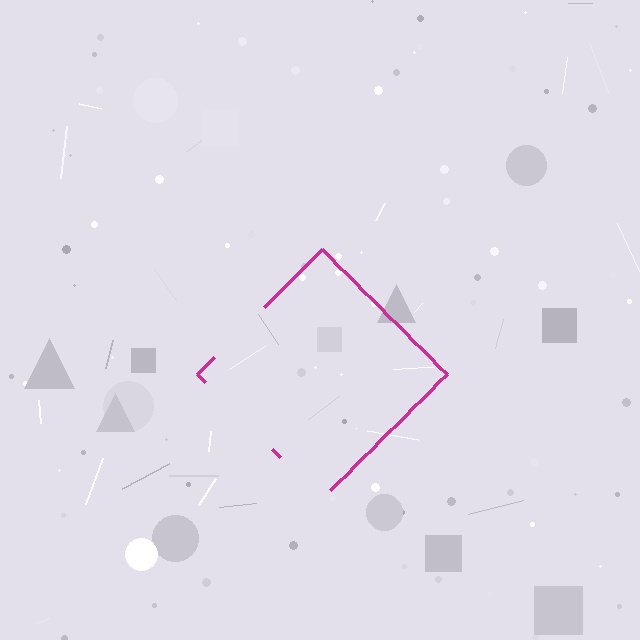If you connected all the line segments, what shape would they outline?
They would outline a diamond.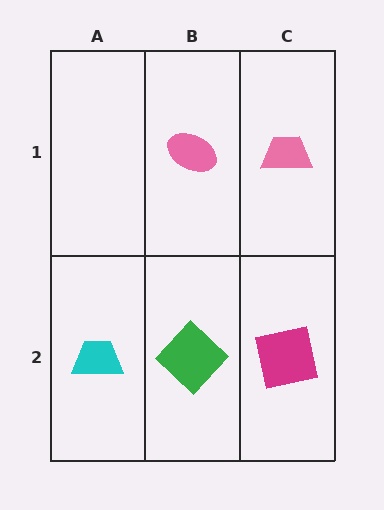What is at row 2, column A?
A cyan trapezoid.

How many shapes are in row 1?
2 shapes.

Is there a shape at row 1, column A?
No, that cell is empty.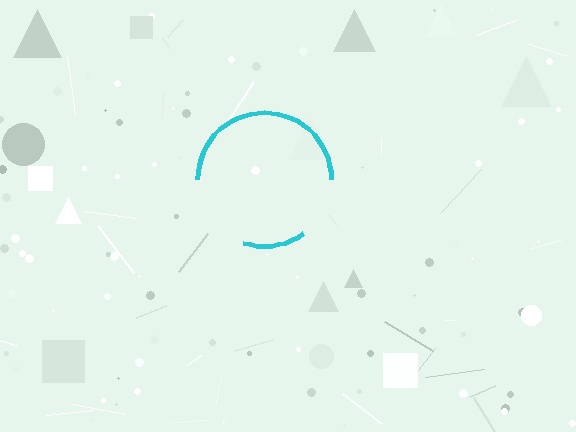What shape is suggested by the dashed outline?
The dashed outline suggests a circle.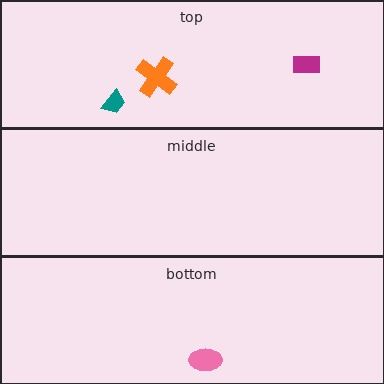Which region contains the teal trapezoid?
The top region.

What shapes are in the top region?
The magenta rectangle, the teal trapezoid, the orange cross.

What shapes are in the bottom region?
The pink ellipse.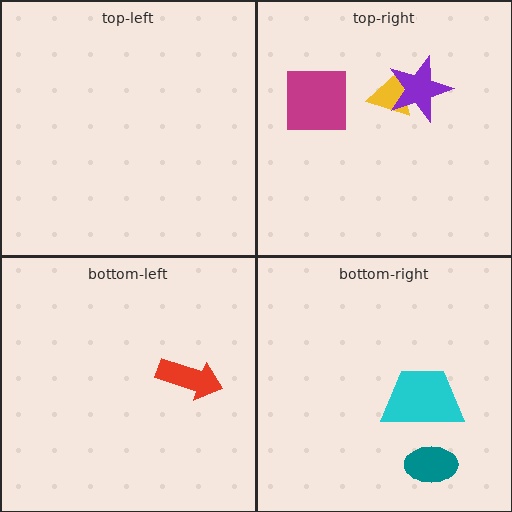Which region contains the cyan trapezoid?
The bottom-right region.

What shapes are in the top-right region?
The yellow triangle, the magenta square, the purple star.